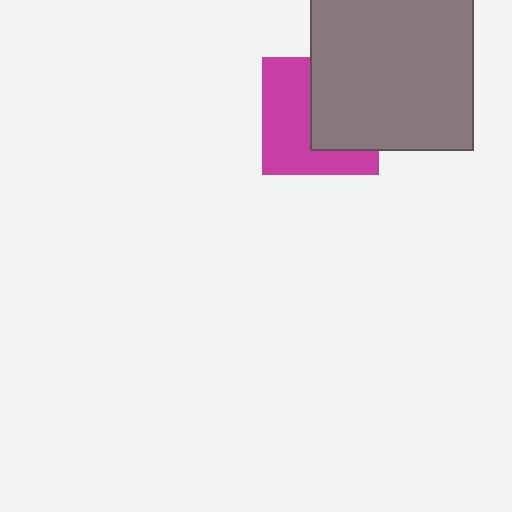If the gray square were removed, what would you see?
You would see the complete magenta square.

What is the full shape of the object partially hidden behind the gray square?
The partially hidden object is a magenta square.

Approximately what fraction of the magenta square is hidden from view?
Roughly 47% of the magenta square is hidden behind the gray square.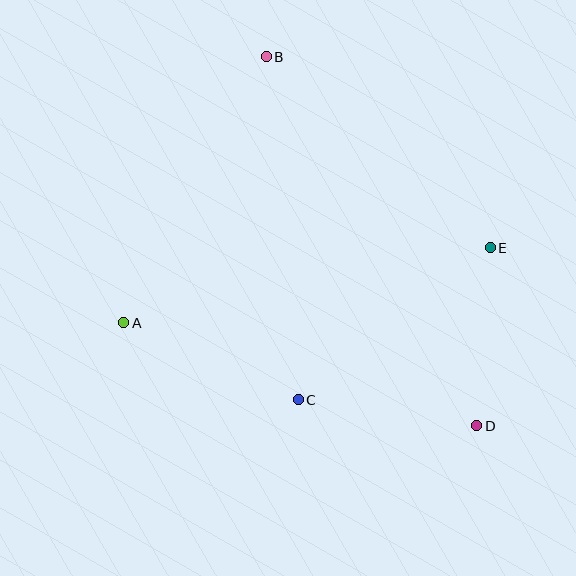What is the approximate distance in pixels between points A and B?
The distance between A and B is approximately 302 pixels.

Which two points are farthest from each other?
Points B and D are farthest from each other.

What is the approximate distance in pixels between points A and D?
The distance between A and D is approximately 368 pixels.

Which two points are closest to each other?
Points D and E are closest to each other.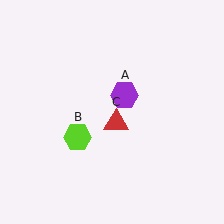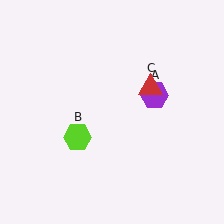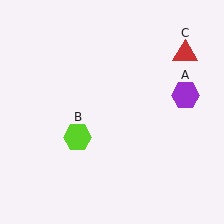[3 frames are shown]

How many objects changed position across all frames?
2 objects changed position: purple hexagon (object A), red triangle (object C).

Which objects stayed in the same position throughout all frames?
Lime hexagon (object B) remained stationary.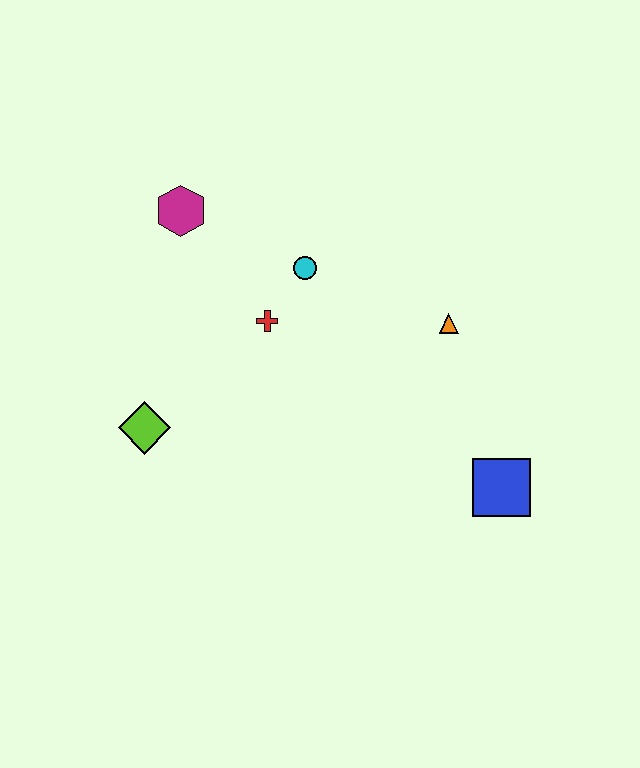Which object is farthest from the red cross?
The blue square is farthest from the red cross.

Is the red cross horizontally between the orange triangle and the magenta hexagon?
Yes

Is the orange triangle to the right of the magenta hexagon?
Yes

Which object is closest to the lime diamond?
The red cross is closest to the lime diamond.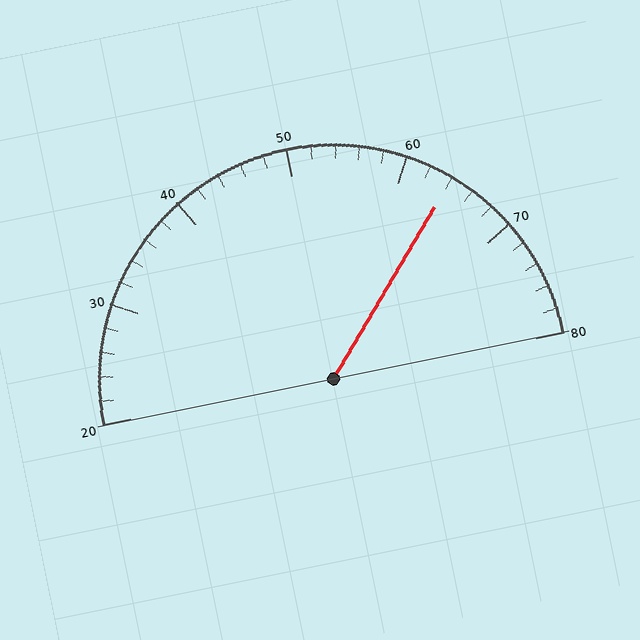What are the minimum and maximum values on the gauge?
The gauge ranges from 20 to 80.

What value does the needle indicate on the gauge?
The needle indicates approximately 64.